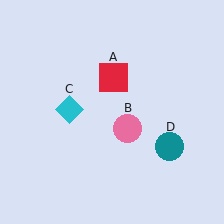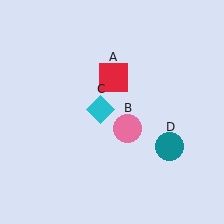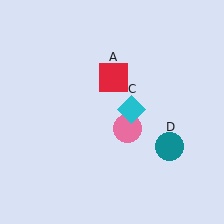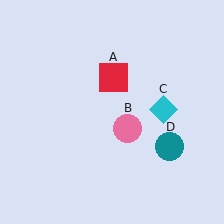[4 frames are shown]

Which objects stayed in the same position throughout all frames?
Red square (object A) and pink circle (object B) and teal circle (object D) remained stationary.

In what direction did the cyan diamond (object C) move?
The cyan diamond (object C) moved right.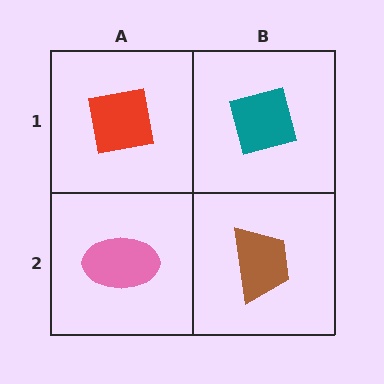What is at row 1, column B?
A teal diamond.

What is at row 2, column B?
A brown trapezoid.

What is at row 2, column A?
A pink ellipse.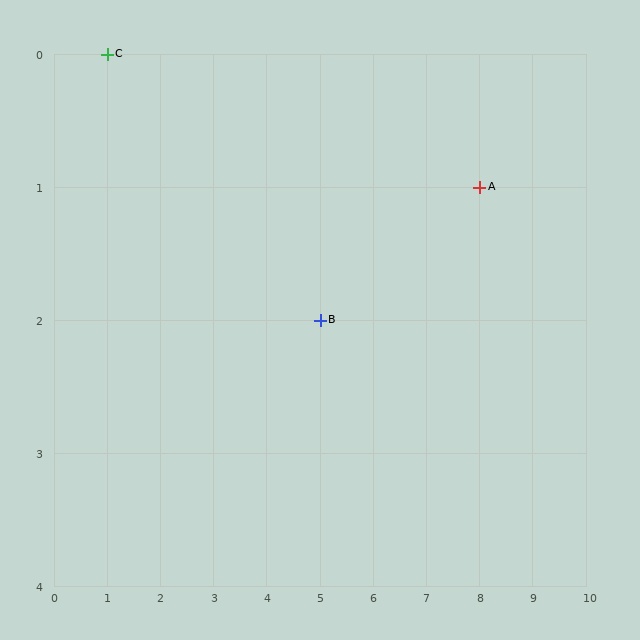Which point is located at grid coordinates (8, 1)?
Point A is at (8, 1).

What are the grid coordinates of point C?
Point C is at grid coordinates (1, 0).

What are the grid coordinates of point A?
Point A is at grid coordinates (8, 1).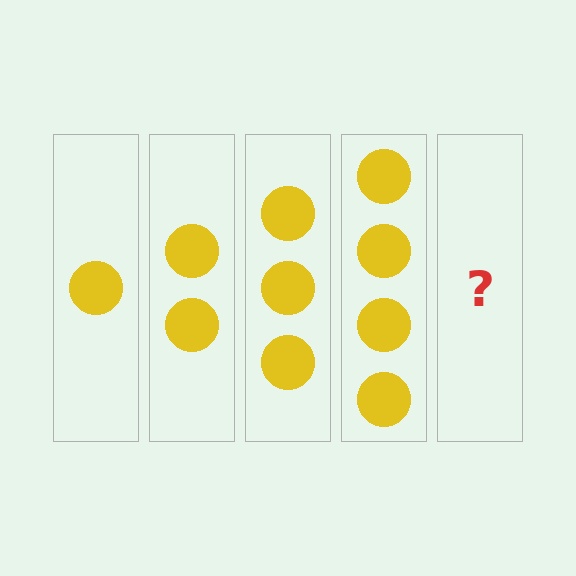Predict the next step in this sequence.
The next step is 5 circles.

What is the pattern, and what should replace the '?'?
The pattern is that each step adds one more circle. The '?' should be 5 circles.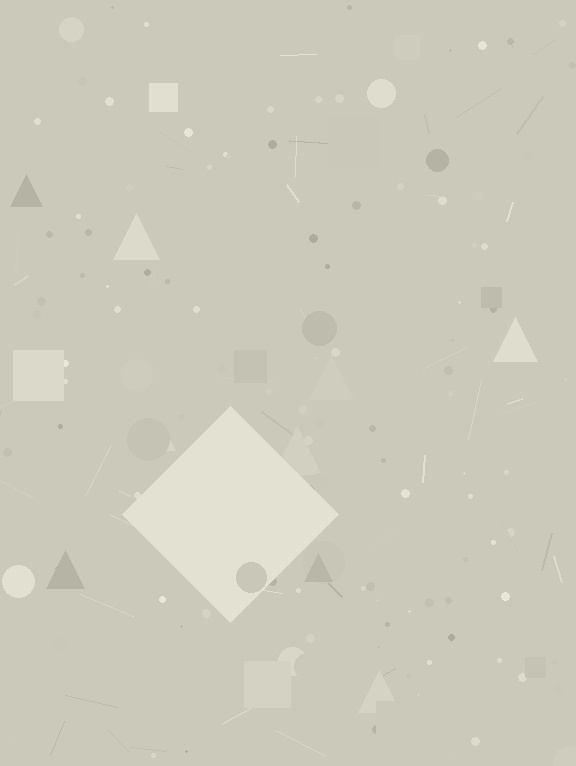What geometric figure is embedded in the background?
A diamond is embedded in the background.